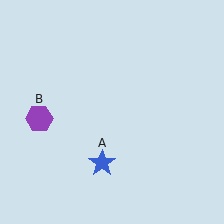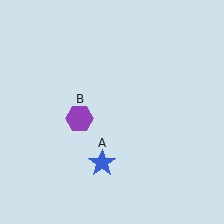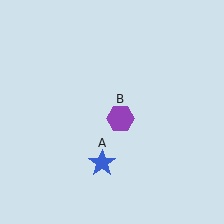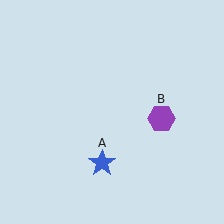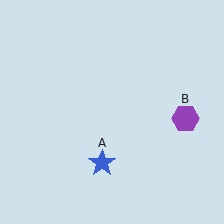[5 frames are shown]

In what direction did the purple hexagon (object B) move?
The purple hexagon (object B) moved right.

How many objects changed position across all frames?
1 object changed position: purple hexagon (object B).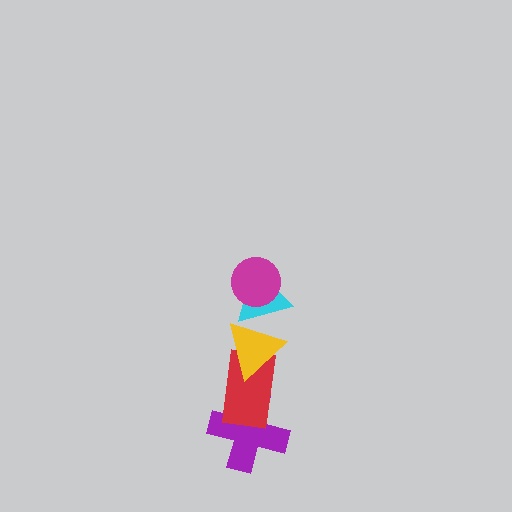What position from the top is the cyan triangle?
The cyan triangle is 2nd from the top.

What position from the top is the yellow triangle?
The yellow triangle is 3rd from the top.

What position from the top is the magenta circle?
The magenta circle is 1st from the top.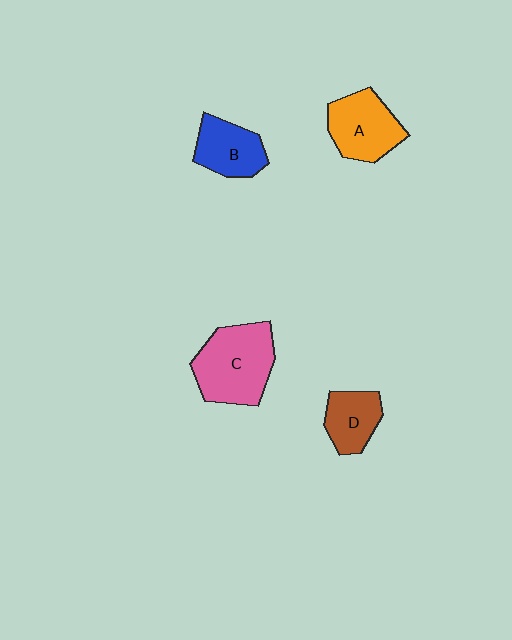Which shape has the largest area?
Shape C (pink).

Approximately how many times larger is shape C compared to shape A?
Approximately 1.3 times.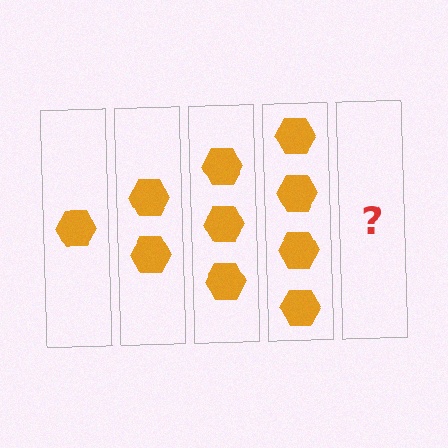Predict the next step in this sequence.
The next step is 5 hexagons.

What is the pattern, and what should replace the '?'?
The pattern is that each step adds one more hexagon. The '?' should be 5 hexagons.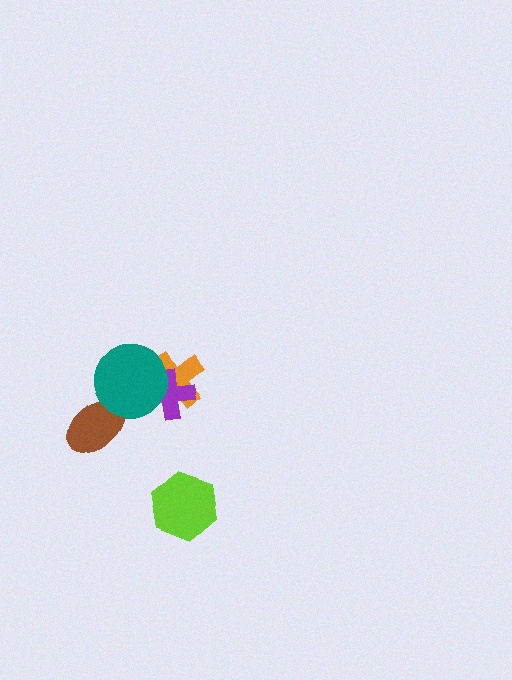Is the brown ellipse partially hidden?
Yes, it is partially covered by another shape.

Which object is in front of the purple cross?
The teal circle is in front of the purple cross.